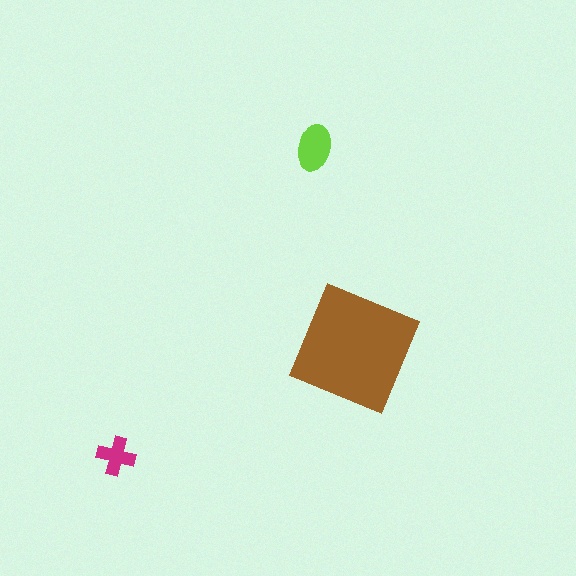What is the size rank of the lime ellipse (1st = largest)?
2nd.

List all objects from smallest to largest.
The magenta cross, the lime ellipse, the brown square.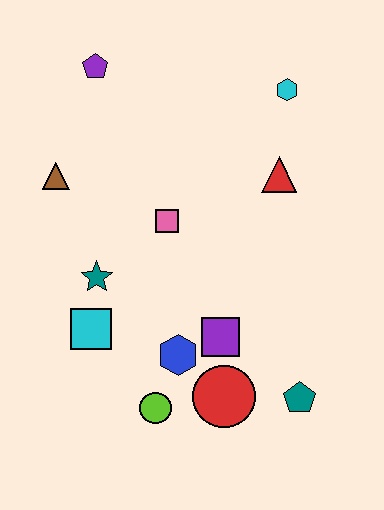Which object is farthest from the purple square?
The purple pentagon is farthest from the purple square.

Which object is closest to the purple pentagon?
The brown triangle is closest to the purple pentagon.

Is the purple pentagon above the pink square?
Yes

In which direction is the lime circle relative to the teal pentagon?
The lime circle is to the left of the teal pentagon.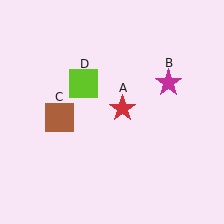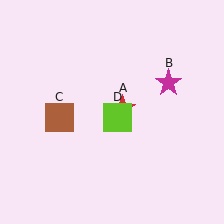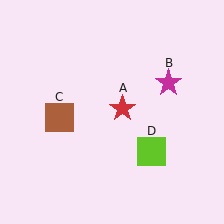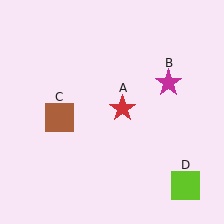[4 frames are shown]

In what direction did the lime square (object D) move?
The lime square (object D) moved down and to the right.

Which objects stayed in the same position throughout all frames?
Red star (object A) and magenta star (object B) and brown square (object C) remained stationary.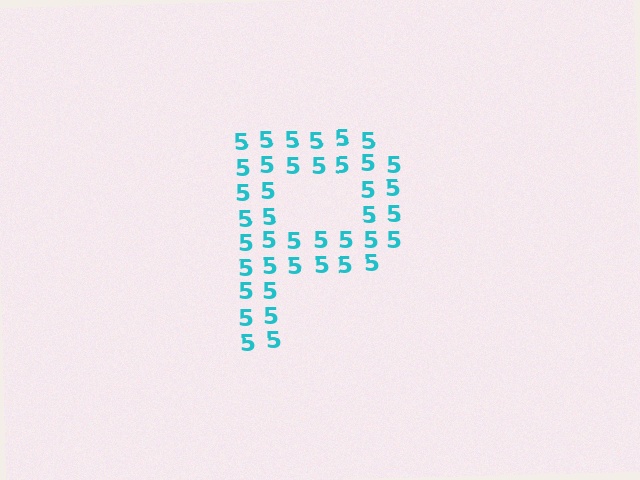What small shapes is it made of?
It is made of small digit 5's.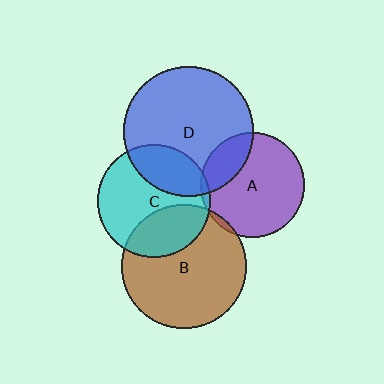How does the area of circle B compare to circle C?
Approximately 1.2 times.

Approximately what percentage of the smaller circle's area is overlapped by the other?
Approximately 20%.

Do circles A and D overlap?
Yes.